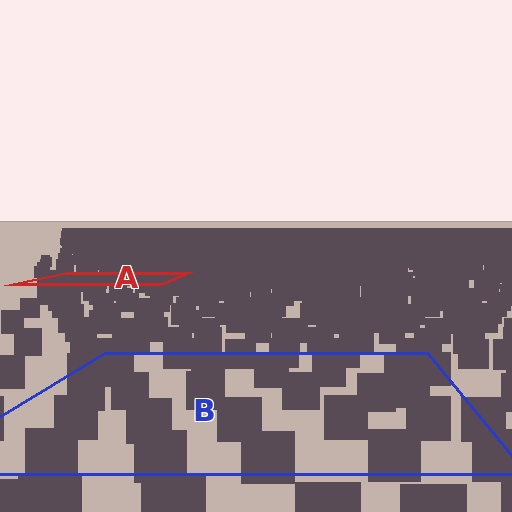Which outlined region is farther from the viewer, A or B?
Region A is farther from the viewer — the texture elements inside it appear smaller and more densely packed.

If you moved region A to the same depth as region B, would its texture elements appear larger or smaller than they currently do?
They would appear larger. At a closer depth, the same texture elements are projected at a bigger on-screen size.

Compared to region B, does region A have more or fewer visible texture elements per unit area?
Region A has more texture elements per unit area — they are packed more densely because it is farther away.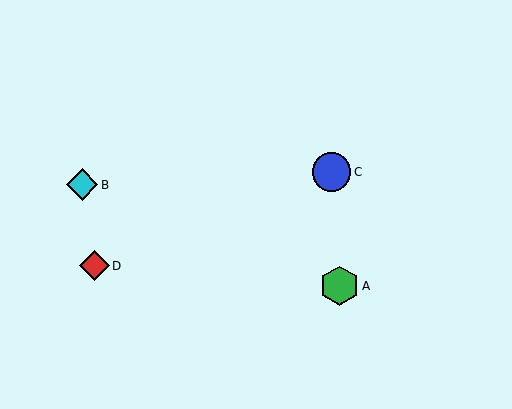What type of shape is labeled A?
Shape A is a green hexagon.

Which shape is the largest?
The green hexagon (labeled A) is the largest.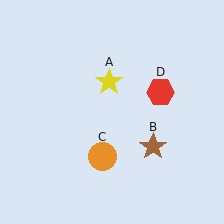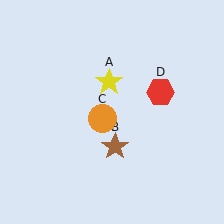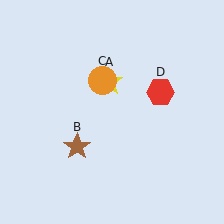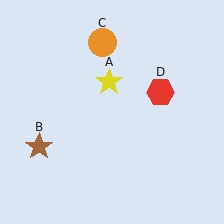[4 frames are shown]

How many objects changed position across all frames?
2 objects changed position: brown star (object B), orange circle (object C).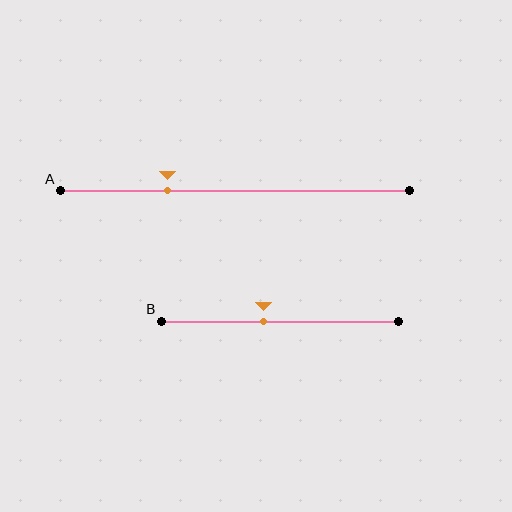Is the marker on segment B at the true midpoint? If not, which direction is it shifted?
No, the marker on segment B is shifted to the left by about 7% of the segment length.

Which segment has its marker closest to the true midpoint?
Segment B has its marker closest to the true midpoint.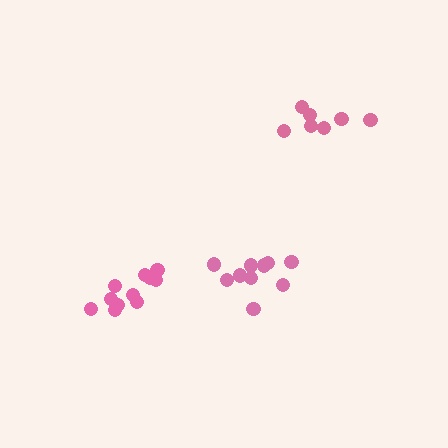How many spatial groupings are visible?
There are 3 spatial groupings.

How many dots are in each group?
Group 1: 7 dots, Group 2: 10 dots, Group 3: 11 dots (28 total).